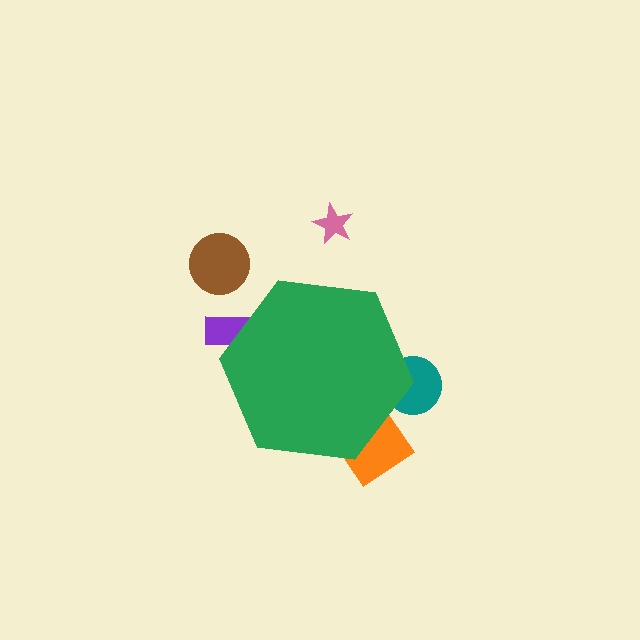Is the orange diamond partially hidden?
Yes, the orange diamond is partially hidden behind the green hexagon.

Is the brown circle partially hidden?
No, the brown circle is fully visible.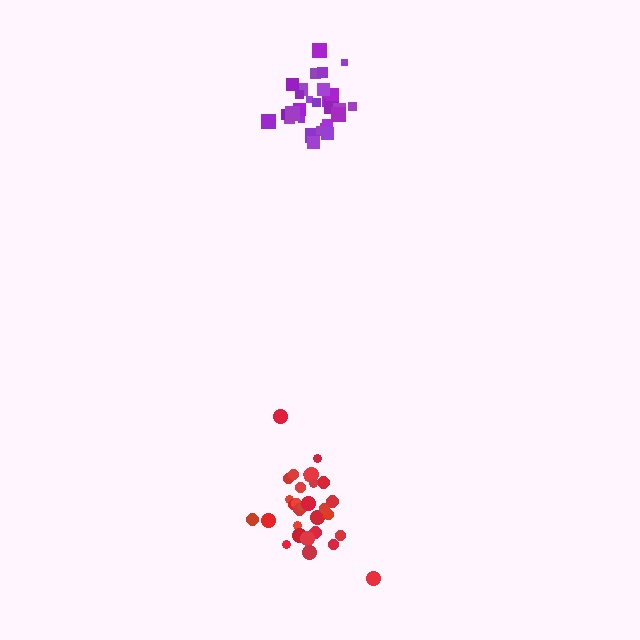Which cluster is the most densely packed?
Purple.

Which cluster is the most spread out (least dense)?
Red.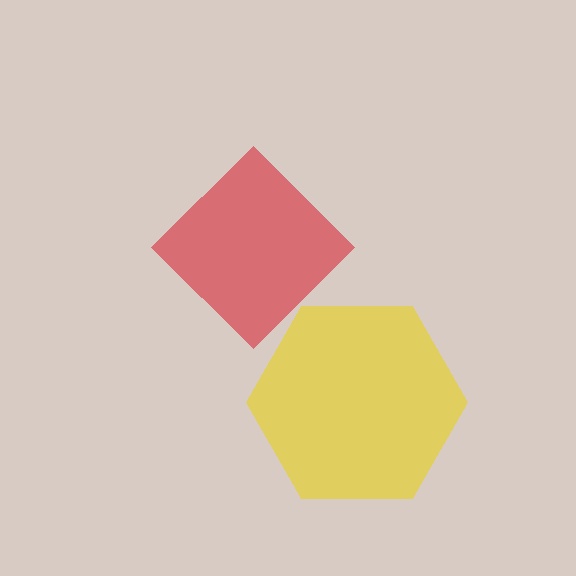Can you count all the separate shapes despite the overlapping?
Yes, there are 2 separate shapes.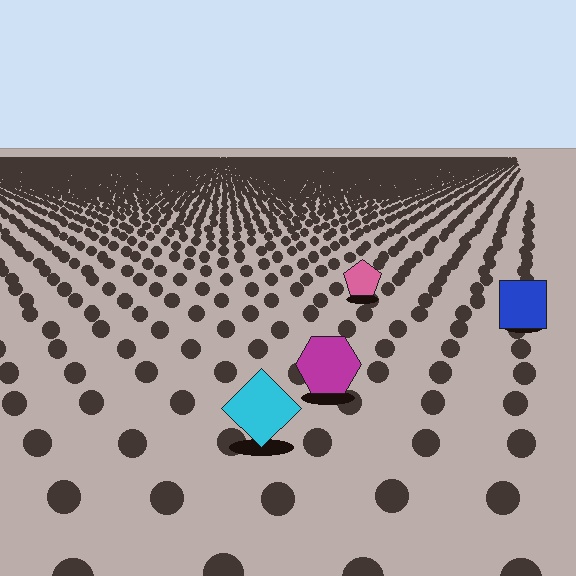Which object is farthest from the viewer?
The pink pentagon is farthest from the viewer. It appears smaller and the ground texture around it is denser.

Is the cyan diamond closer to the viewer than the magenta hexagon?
Yes. The cyan diamond is closer — you can tell from the texture gradient: the ground texture is coarser near it.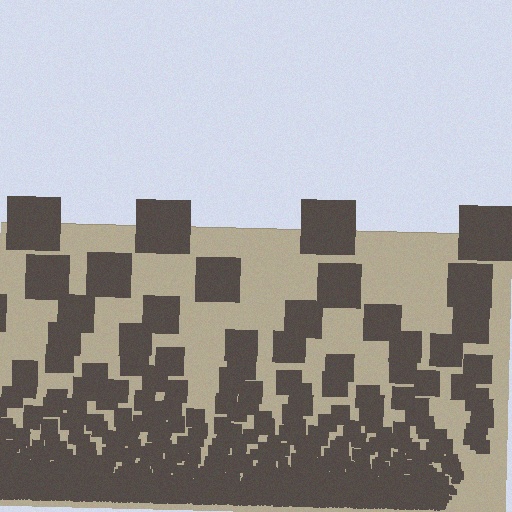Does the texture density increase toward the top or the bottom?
Density increases toward the bottom.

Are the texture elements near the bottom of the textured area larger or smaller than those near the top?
Smaller. The gradient is inverted — elements near the bottom are smaller and denser.